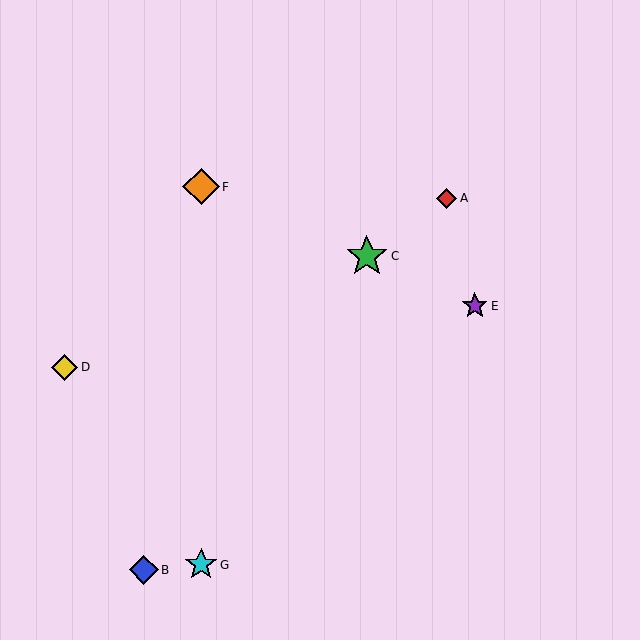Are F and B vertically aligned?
No, F is at x≈201 and B is at x≈144.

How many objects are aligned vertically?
2 objects (F, G) are aligned vertically.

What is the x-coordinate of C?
Object C is at x≈367.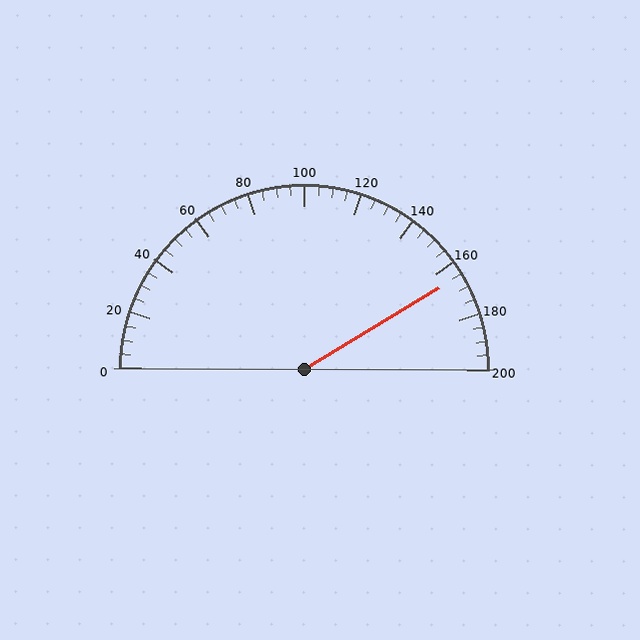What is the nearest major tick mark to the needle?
The nearest major tick mark is 160.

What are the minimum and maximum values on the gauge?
The gauge ranges from 0 to 200.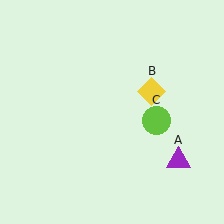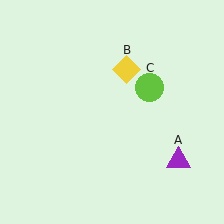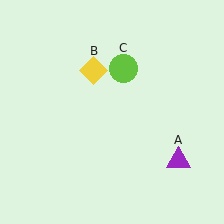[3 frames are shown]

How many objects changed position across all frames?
2 objects changed position: yellow diamond (object B), lime circle (object C).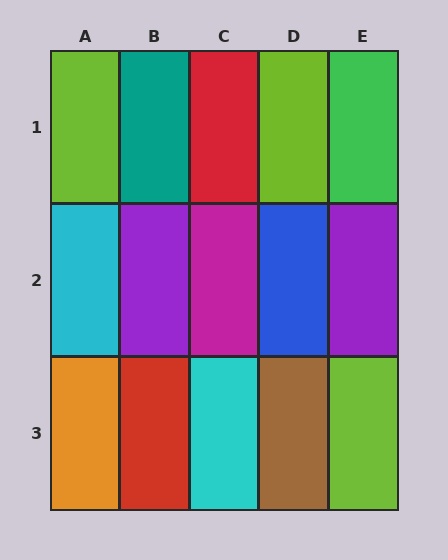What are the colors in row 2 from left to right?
Cyan, purple, magenta, blue, purple.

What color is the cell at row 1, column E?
Green.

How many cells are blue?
1 cell is blue.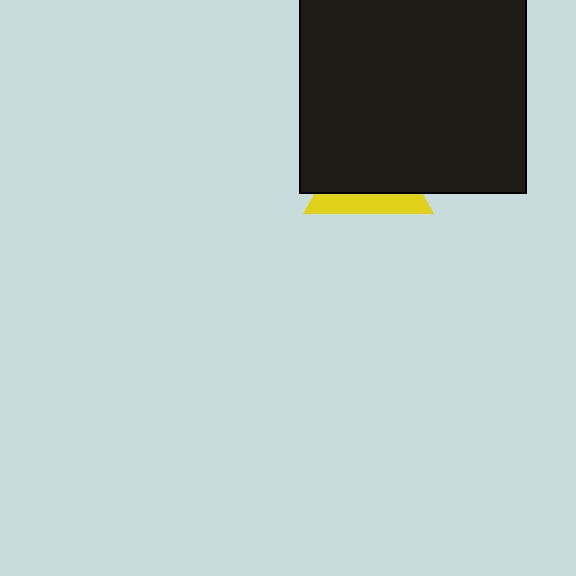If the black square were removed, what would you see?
You would see the complete yellow triangle.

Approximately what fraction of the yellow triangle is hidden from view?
Roughly 68% of the yellow triangle is hidden behind the black square.